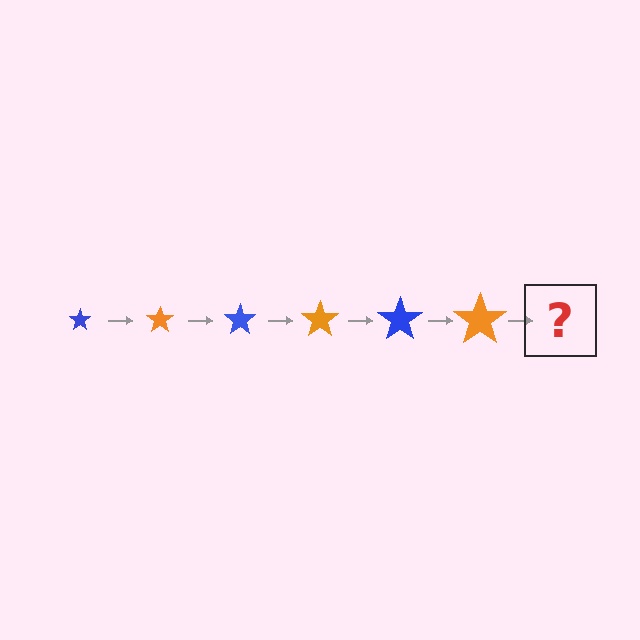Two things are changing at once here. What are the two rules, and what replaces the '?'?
The two rules are that the star grows larger each step and the color cycles through blue and orange. The '?' should be a blue star, larger than the previous one.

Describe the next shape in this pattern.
It should be a blue star, larger than the previous one.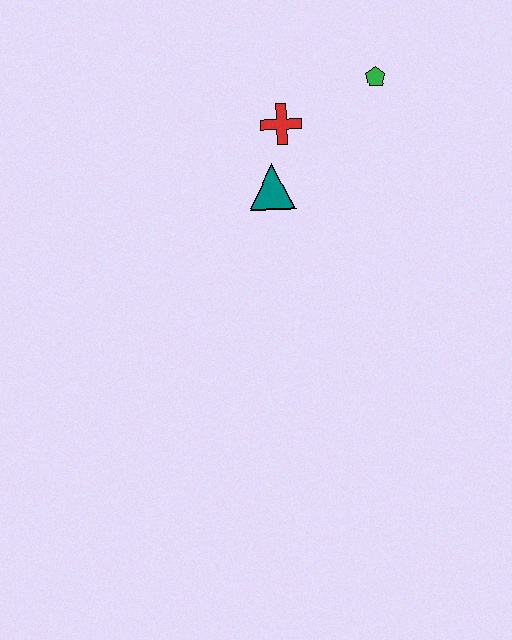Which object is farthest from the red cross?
The green pentagon is farthest from the red cross.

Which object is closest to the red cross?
The teal triangle is closest to the red cross.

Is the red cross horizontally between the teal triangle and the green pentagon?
Yes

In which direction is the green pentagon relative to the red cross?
The green pentagon is to the right of the red cross.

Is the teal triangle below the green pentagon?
Yes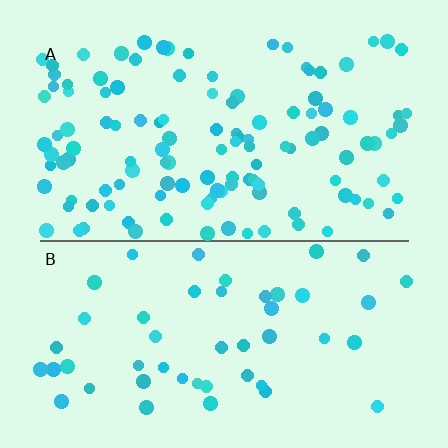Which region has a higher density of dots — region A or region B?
A (the top).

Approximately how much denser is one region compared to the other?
Approximately 2.5× — region A over region B.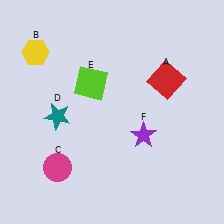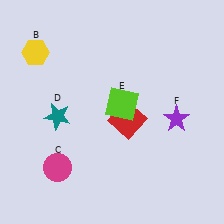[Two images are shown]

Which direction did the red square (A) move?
The red square (A) moved left.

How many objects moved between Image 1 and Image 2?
3 objects moved between the two images.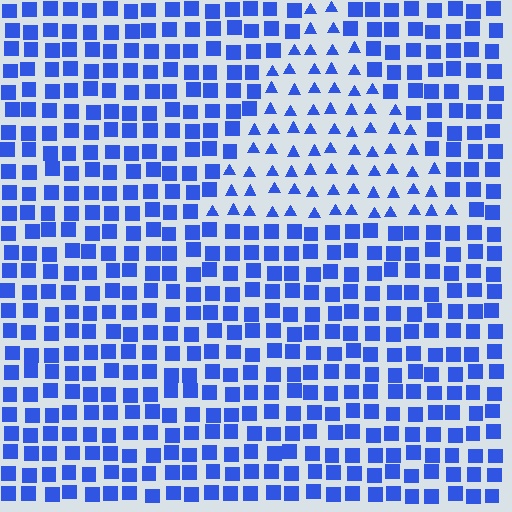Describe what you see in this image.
The image is filled with small blue elements arranged in a uniform grid. A triangle-shaped region contains triangles, while the surrounding area contains squares. The boundary is defined purely by the change in element shape.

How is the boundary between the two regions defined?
The boundary is defined by a change in element shape: triangles inside vs. squares outside. All elements share the same color and spacing.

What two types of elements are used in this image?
The image uses triangles inside the triangle region and squares outside it.